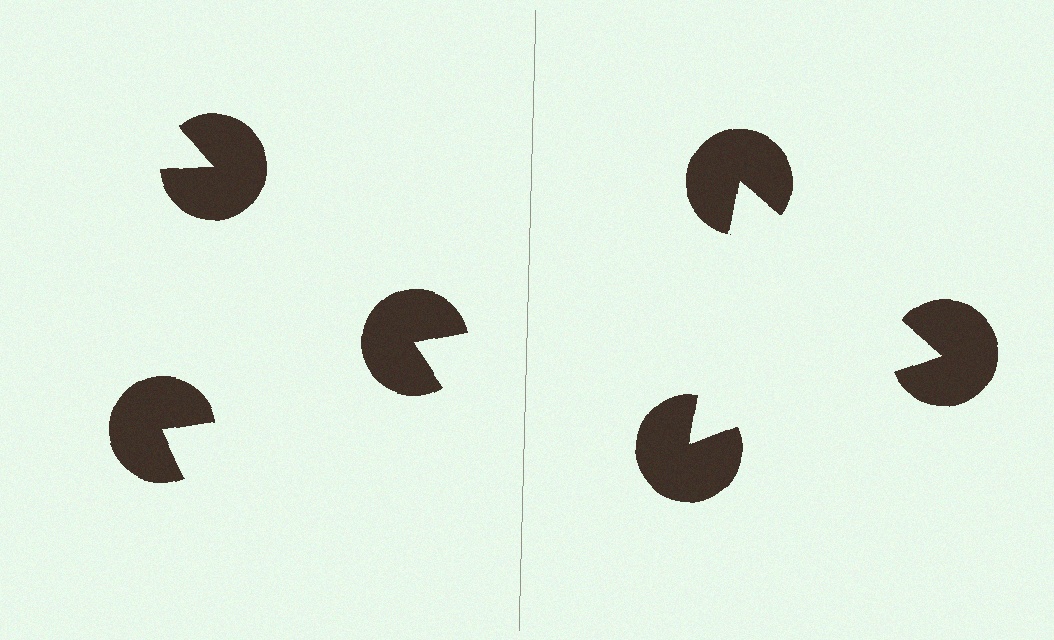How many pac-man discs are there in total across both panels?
6 — 3 on each side.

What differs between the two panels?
The pac-man discs are positioned identically on both sides; only the wedge orientations differ. On the right they align to a triangle; on the left they are misaligned.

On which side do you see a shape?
An illusory triangle appears on the right side. On the left side the wedge cuts are rotated, so no coherent shape forms.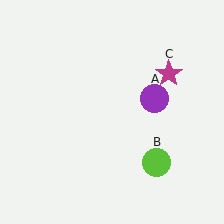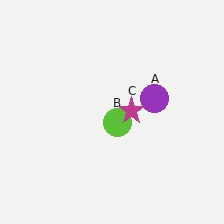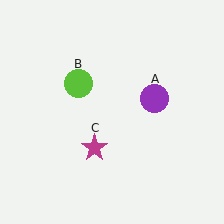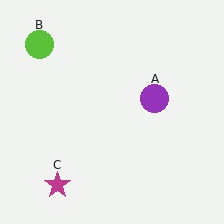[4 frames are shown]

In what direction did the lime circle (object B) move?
The lime circle (object B) moved up and to the left.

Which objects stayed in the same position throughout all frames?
Purple circle (object A) remained stationary.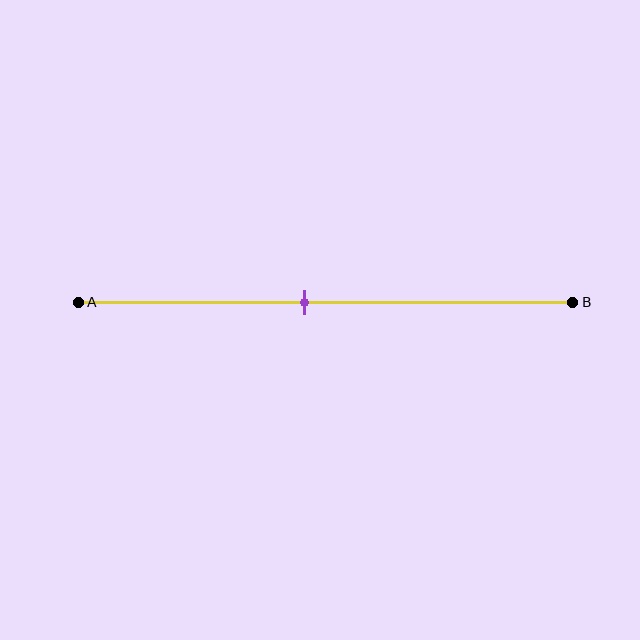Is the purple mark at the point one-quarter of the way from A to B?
No, the mark is at about 45% from A, not at the 25% one-quarter point.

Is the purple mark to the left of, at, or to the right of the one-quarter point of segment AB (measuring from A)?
The purple mark is to the right of the one-quarter point of segment AB.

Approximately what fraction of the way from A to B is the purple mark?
The purple mark is approximately 45% of the way from A to B.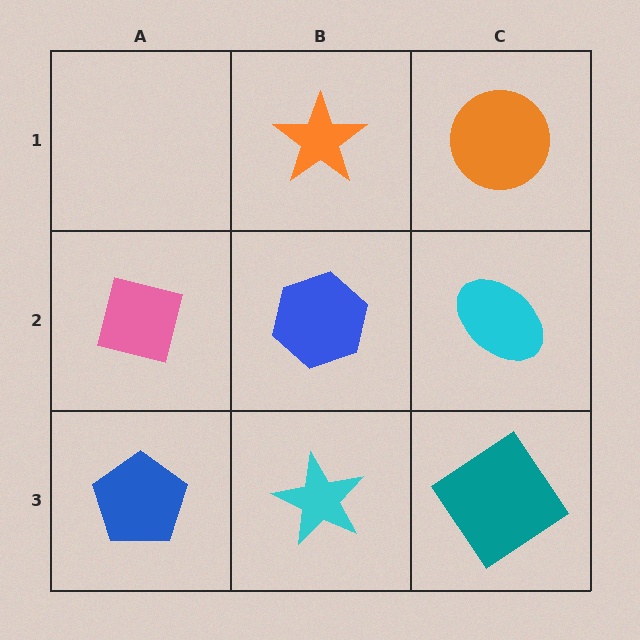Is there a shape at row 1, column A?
No, that cell is empty.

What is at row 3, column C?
A teal diamond.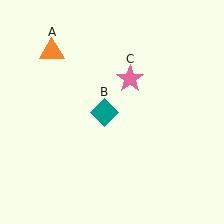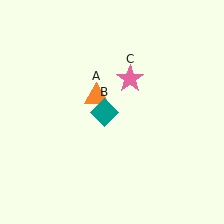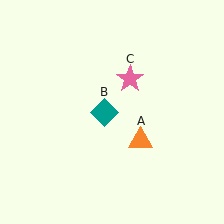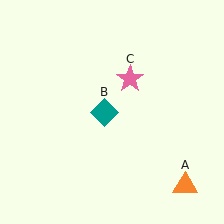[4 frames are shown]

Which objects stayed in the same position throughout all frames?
Teal diamond (object B) and pink star (object C) remained stationary.